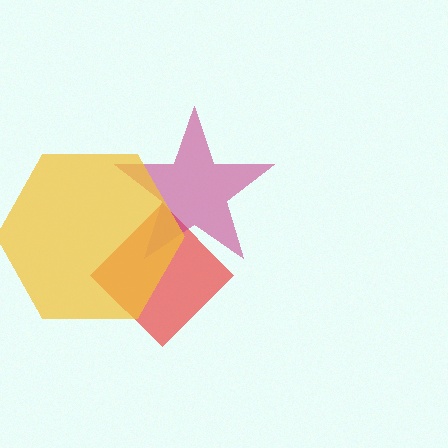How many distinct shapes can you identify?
There are 3 distinct shapes: a red diamond, a magenta star, a yellow hexagon.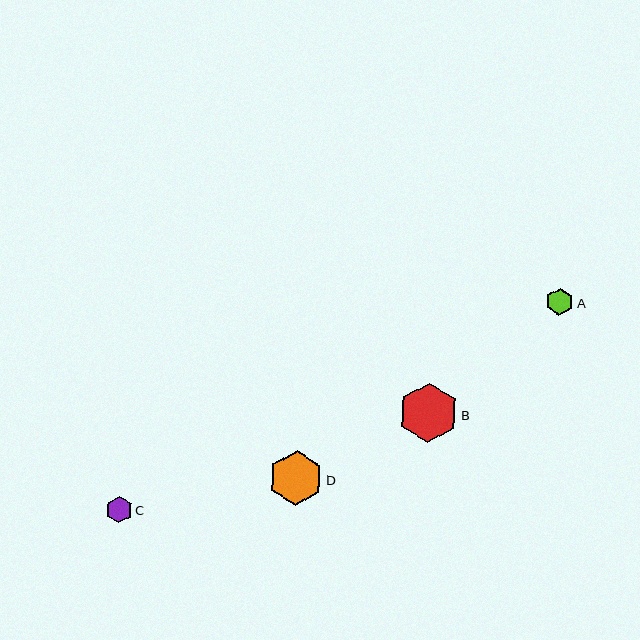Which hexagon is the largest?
Hexagon B is the largest with a size of approximately 59 pixels.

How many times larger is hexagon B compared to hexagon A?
Hexagon B is approximately 2.1 times the size of hexagon A.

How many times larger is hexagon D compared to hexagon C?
Hexagon D is approximately 2.1 times the size of hexagon C.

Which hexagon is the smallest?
Hexagon C is the smallest with a size of approximately 27 pixels.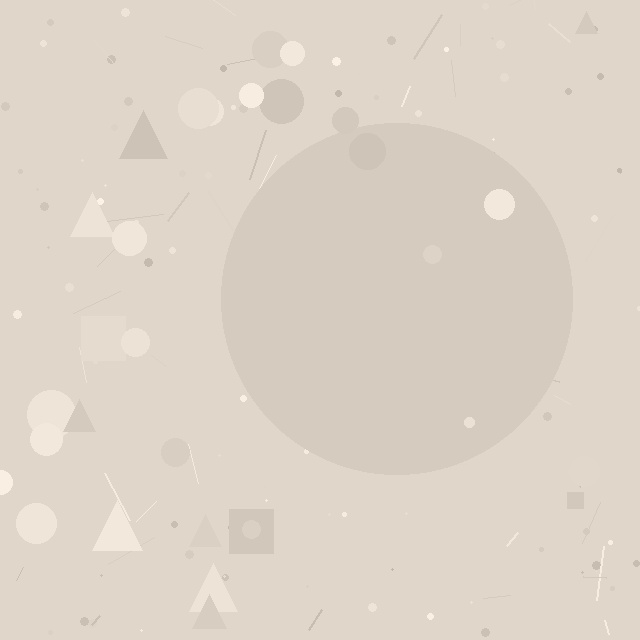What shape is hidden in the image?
A circle is hidden in the image.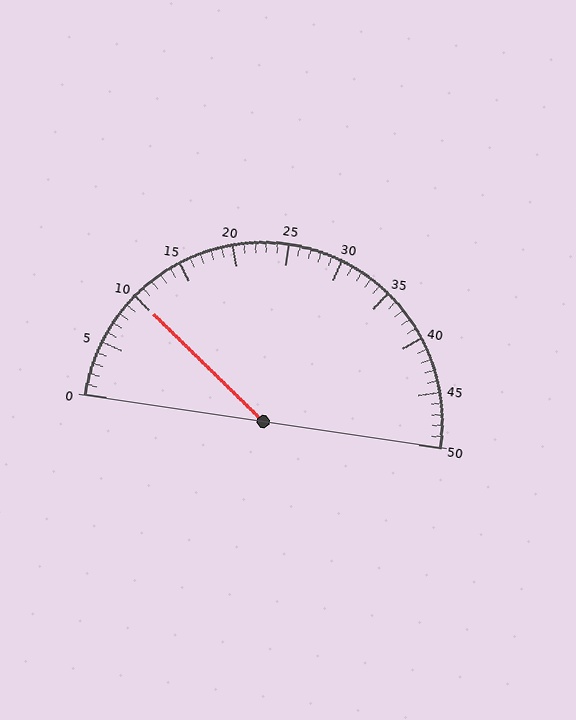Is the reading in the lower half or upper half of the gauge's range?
The reading is in the lower half of the range (0 to 50).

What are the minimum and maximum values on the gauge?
The gauge ranges from 0 to 50.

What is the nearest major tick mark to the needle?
The nearest major tick mark is 10.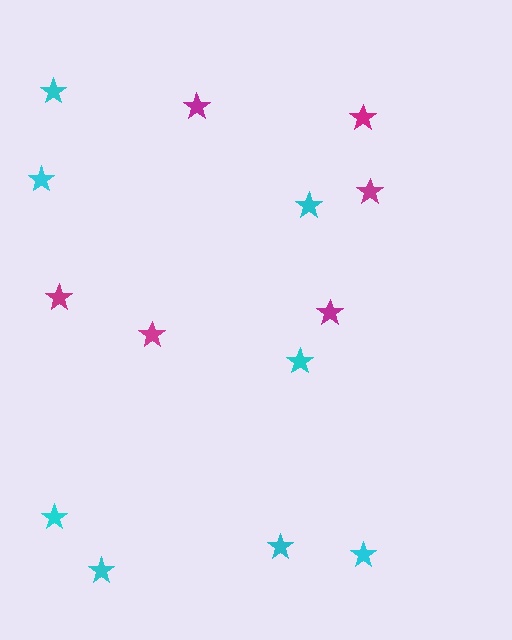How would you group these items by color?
There are 2 groups: one group of magenta stars (6) and one group of cyan stars (8).